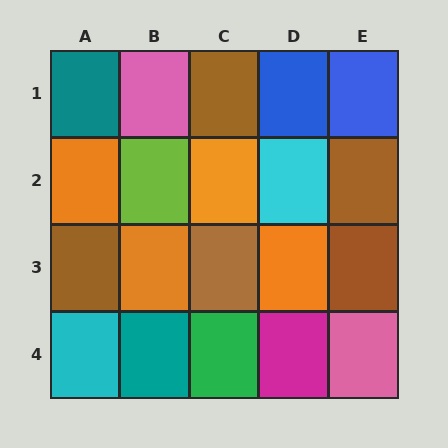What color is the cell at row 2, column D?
Cyan.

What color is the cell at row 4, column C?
Green.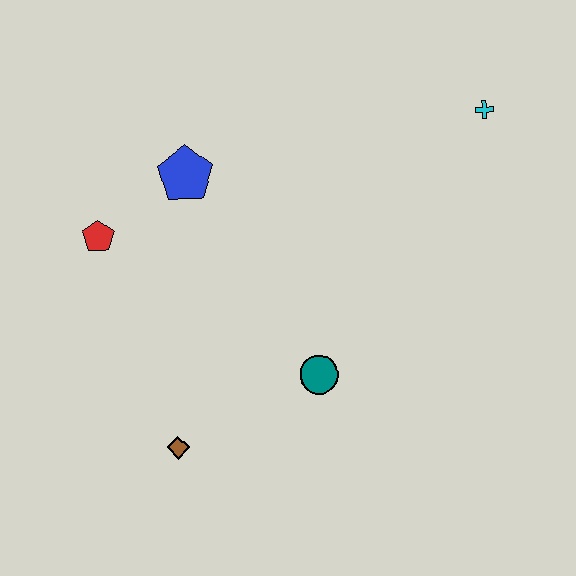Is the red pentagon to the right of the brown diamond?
No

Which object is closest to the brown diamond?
The teal circle is closest to the brown diamond.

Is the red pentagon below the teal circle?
No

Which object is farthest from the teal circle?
The cyan cross is farthest from the teal circle.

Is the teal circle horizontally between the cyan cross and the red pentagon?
Yes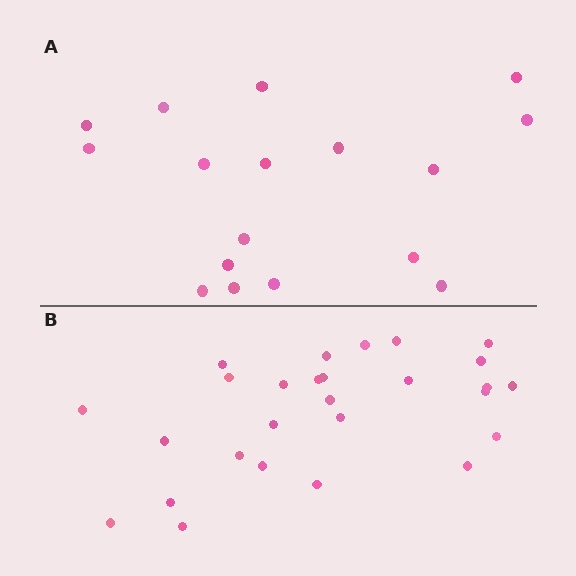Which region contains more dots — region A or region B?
Region B (the bottom region) has more dots.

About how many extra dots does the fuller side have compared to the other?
Region B has roughly 10 or so more dots than region A.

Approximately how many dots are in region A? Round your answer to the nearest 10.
About 20 dots. (The exact count is 17, which rounds to 20.)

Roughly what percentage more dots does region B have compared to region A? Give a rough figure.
About 60% more.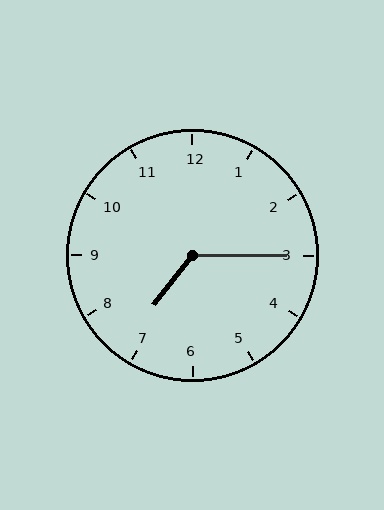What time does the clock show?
7:15.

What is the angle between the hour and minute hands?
Approximately 128 degrees.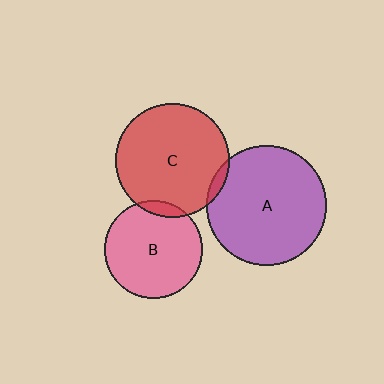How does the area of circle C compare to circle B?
Approximately 1.4 times.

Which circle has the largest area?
Circle A (purple).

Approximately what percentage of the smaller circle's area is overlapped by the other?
Approximately 5%.